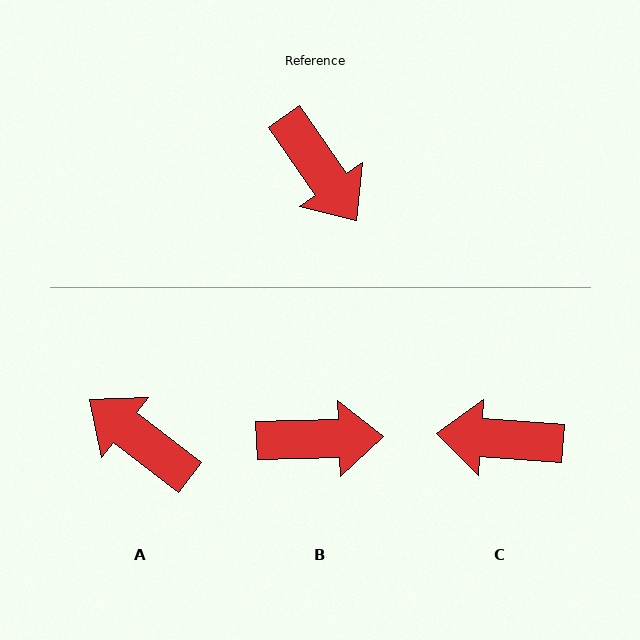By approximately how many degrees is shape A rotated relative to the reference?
Approximately 163 degrees clockwise.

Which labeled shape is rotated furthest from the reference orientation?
A, about 163 degrees away.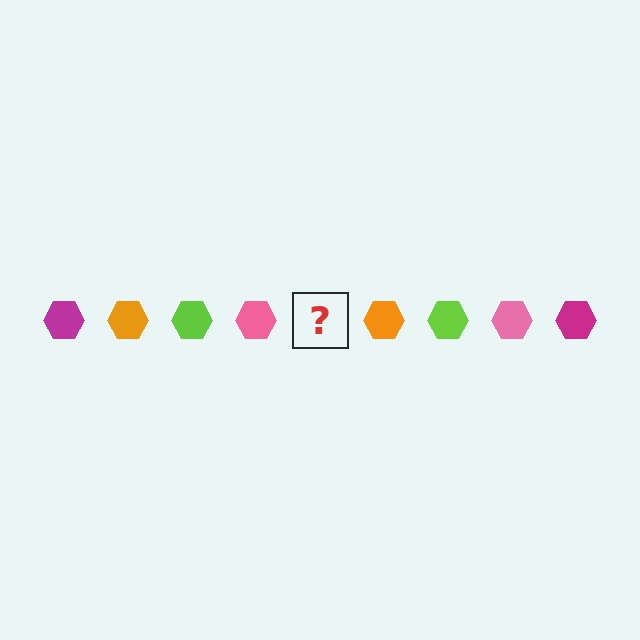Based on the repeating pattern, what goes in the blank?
The blank should be a magenta hexagon.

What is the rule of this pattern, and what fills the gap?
The rule is that the pattern cycles through magenta, orange, lime, pink hexagons. The gap should be filled with a magenta hexagon.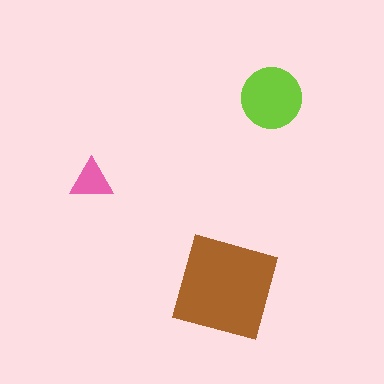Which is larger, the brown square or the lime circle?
The brown square.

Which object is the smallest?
The pink triangle.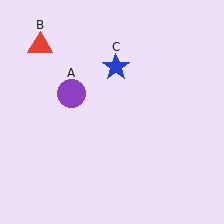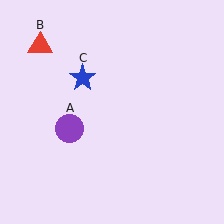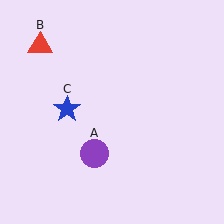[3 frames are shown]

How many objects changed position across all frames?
2 objects changed position: purple circle (object A), blue star (object C).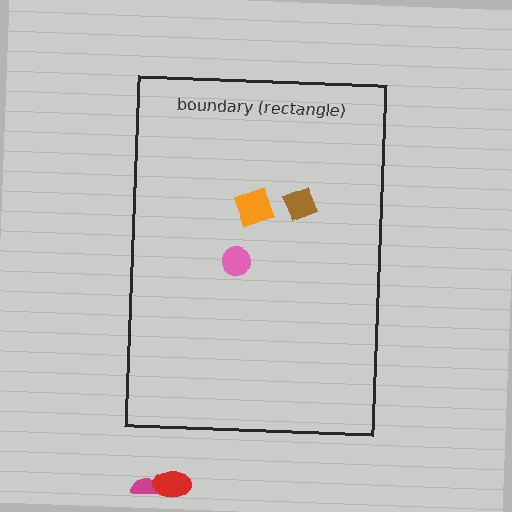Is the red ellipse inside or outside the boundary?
Outside.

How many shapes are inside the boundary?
3 inside, 2 outside.